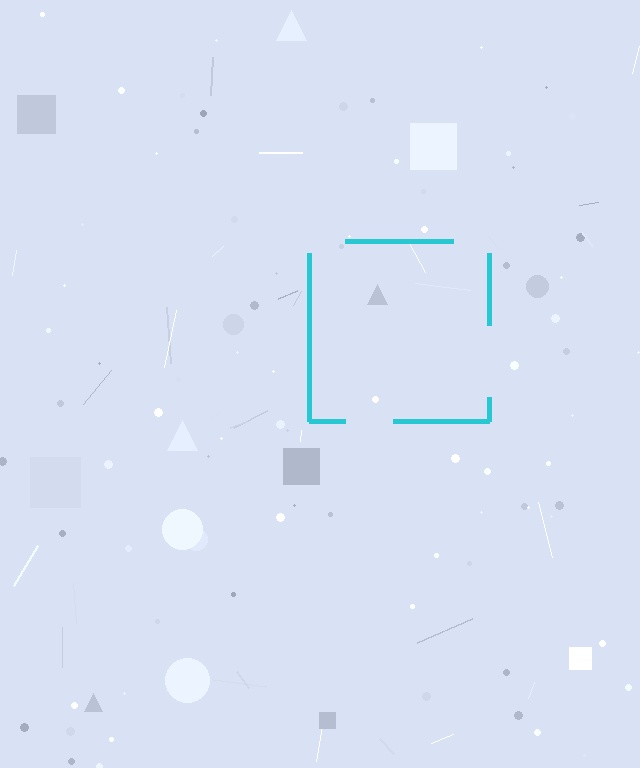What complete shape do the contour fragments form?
The contour fragments form a square.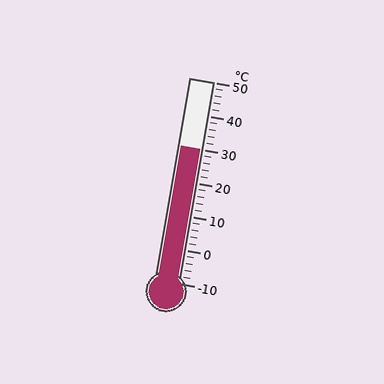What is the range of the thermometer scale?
The thermometer scale ranges from -10°C to 50°C.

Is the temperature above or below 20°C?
The temperature is above 20°C.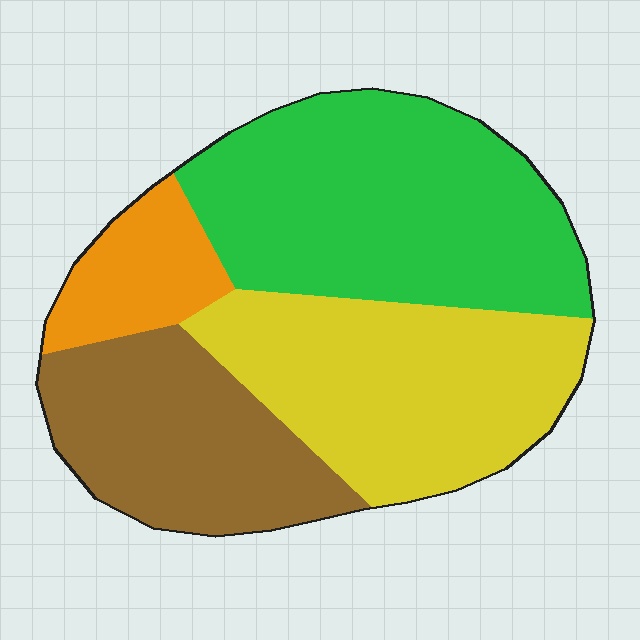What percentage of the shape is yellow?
Yellow takes up about one third (1/3) of the shape.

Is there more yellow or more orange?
Yellow.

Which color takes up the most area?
Green, at roughly 35%.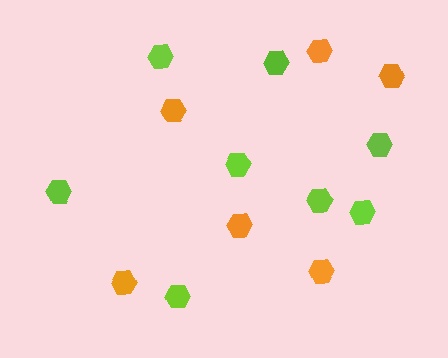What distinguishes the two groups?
There are 2 groups: one group of orange hexagons (6) and one group of lime hexagons (8).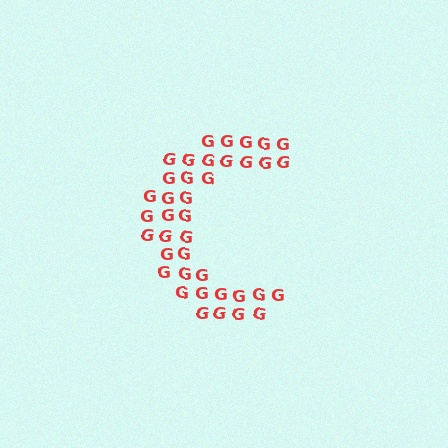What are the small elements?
The small elements are letter G's.